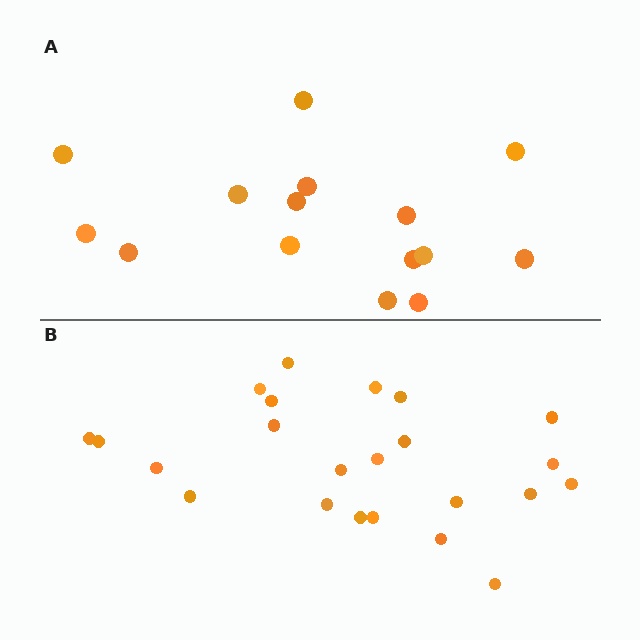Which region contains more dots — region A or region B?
Region B (the bottom region) has more dots.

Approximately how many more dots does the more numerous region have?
Region B has roughly 8 or so more dots than region A.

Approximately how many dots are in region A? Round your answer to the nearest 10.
About 20 dots. (The exact count is 15, which rounds to 20.)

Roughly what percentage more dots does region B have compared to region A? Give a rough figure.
About 55% more.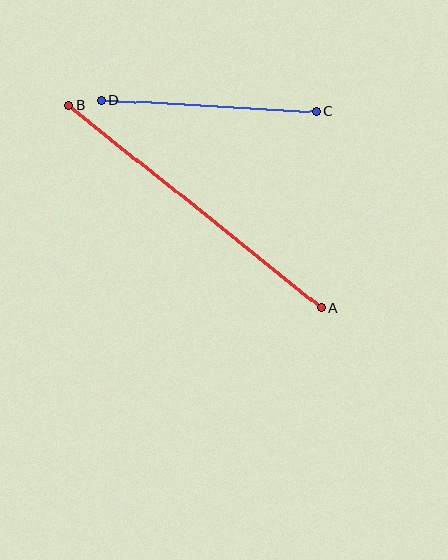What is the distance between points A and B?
The distance is approximately 324 pixels.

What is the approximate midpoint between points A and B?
The midpoint is at approximately (195, 207) pixels.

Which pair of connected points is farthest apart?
Points A and B are farthest apart.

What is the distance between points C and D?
The distance is approximately 215 pixels.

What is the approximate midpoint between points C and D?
The midpoint is at approximately (209, 106) pixels.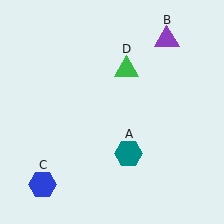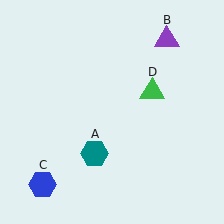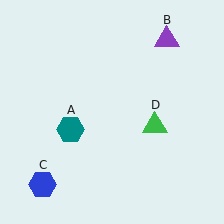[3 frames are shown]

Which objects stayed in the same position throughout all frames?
Purple triangle (object B) and blue hexagon (object C) remained stationary.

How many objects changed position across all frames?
2 objects changed position: teal hexagon (object A), green triangle (object D).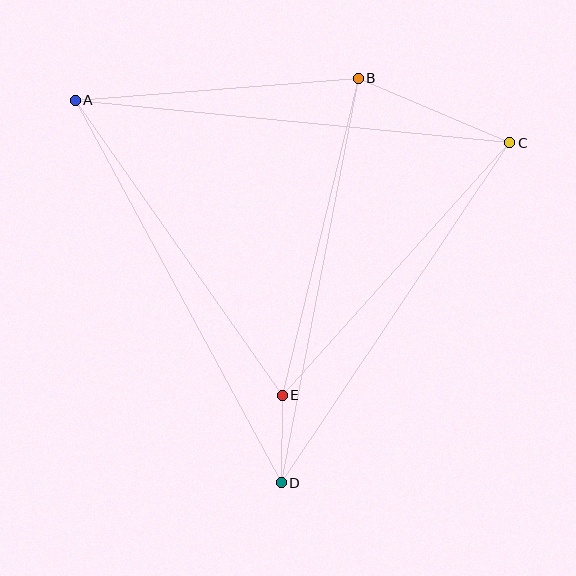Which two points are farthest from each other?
Points A and C are farthest from each other.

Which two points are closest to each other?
Points D and E are closest to each other.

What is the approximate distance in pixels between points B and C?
The distance between B and C is approximately 165 pixels.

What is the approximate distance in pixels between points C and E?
The distance between C and E is approximately 340 pixels.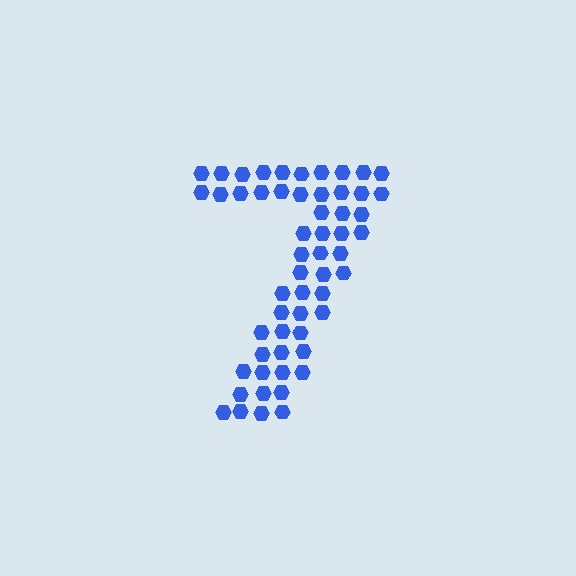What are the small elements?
The small elements are hexagons.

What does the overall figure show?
The overall figure shows the digit 7.